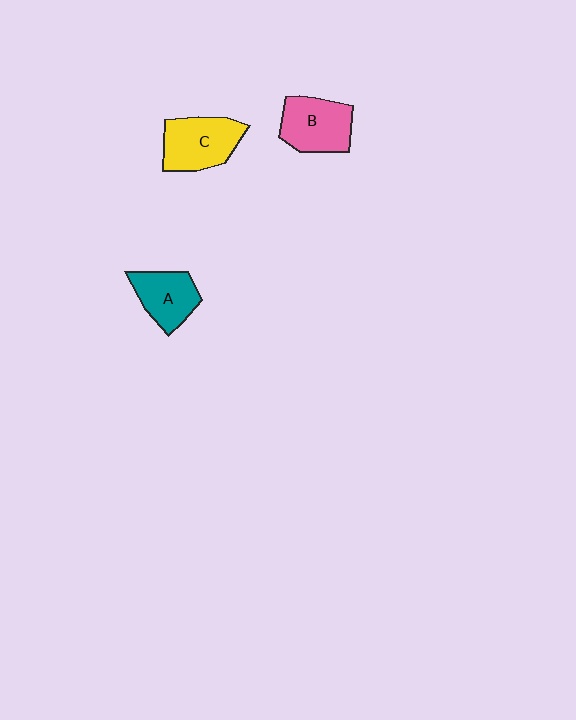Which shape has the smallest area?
Shape A (teal).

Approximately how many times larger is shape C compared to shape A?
Approximately 1.2 times.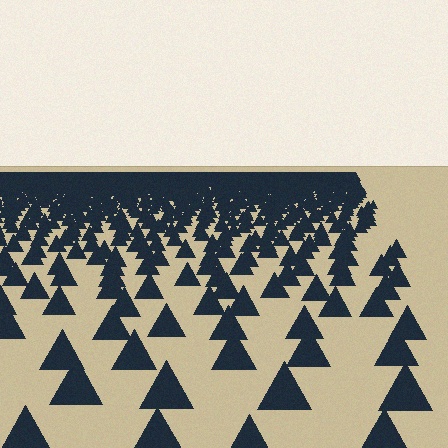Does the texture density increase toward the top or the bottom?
Density increases toward the top.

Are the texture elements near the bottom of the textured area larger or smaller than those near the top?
Larger. Near the bottom, elements are closer to the viewer and appear at a bigger on-screen size.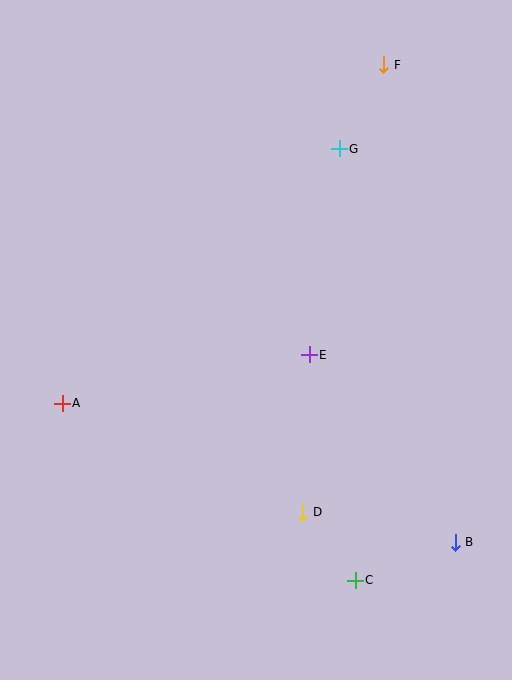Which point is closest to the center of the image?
Point E at (309, 355) is closest to the center.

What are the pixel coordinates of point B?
Point B is at (455, 542).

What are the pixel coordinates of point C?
Point C is at (355, 580).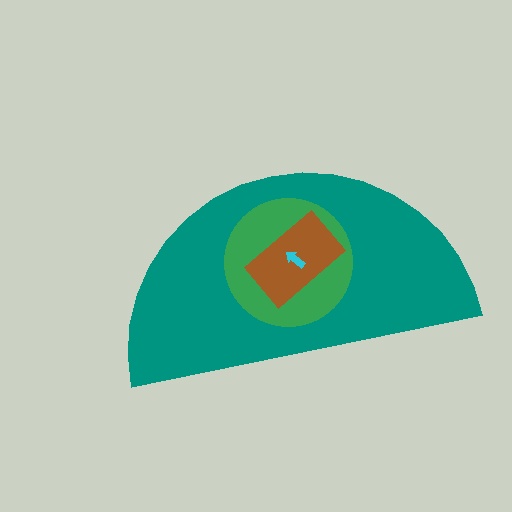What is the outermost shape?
The teal semicircle.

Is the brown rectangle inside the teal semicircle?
Yes.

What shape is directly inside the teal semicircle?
The green circle.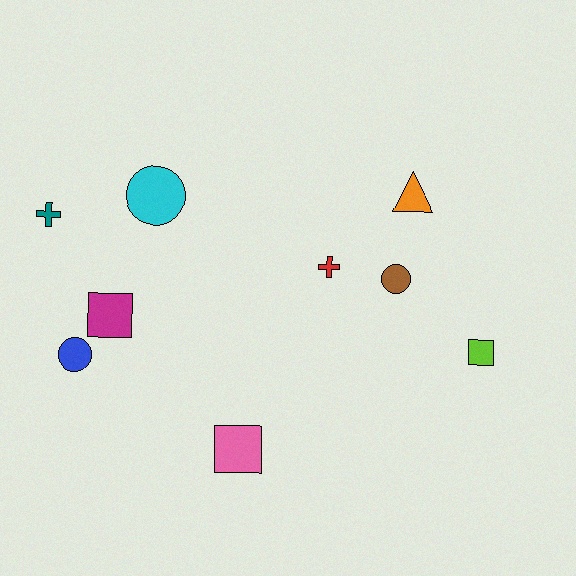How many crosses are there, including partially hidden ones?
There are 2 crosses.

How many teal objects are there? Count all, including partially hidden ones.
There is 1 teal object.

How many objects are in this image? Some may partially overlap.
There are 9 objects.